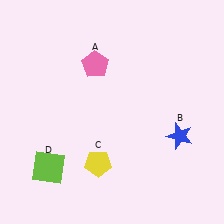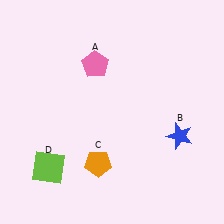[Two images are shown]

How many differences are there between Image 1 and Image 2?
There is 1 difference between the two images.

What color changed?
The pentagon (C) changed from yellow in Image 1 to orange in Image 2.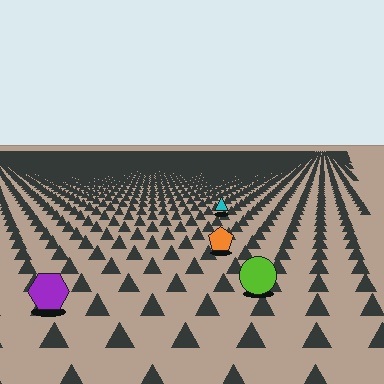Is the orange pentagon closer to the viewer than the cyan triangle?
Yes. The orange pentagon is closer — you can tell from the texture gradient: the ground texture is coarser near it.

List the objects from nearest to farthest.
From nearest to farthest: the purple hexagon, the lime circle, the orange pentagon, the cyan triangle.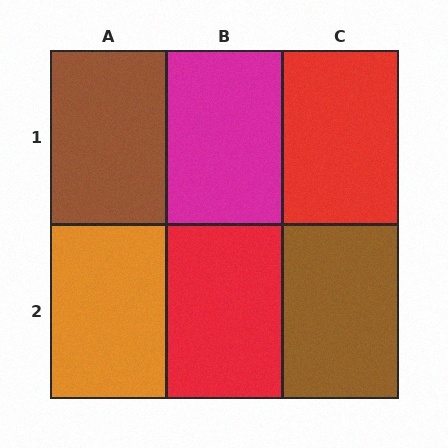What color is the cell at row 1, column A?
Brown.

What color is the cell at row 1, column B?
Magenta.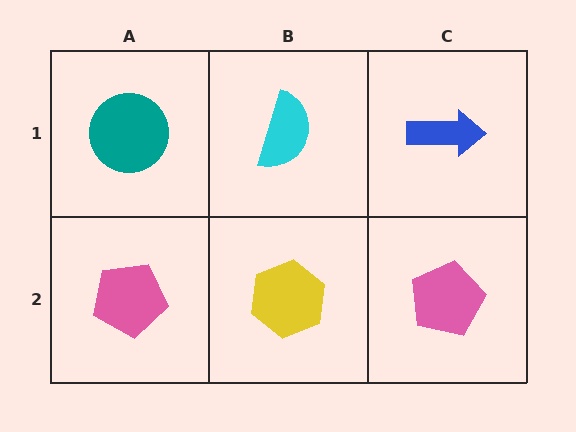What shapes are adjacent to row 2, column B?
A cyan semicircle (row 1, column B), a pink pentagon (row 2, column A), a pink pentagon (row 2, column C).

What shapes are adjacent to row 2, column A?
A teal circle (row 1, column A), a yellow hexagon (row 2, column B).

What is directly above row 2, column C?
A blue arrow.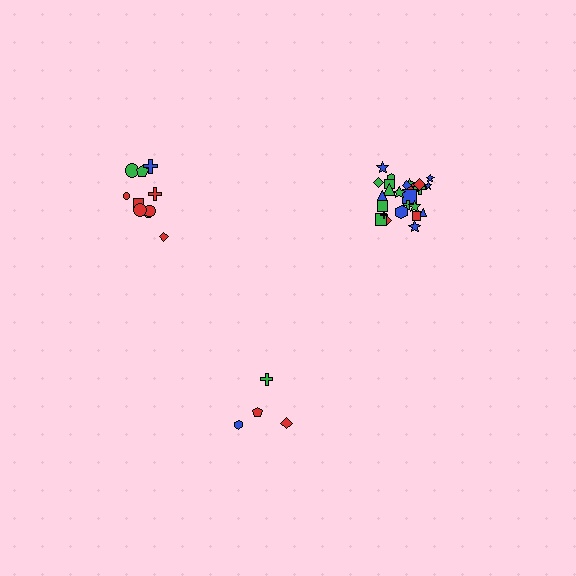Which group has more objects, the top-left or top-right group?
The top-right group.